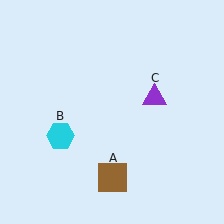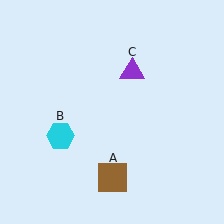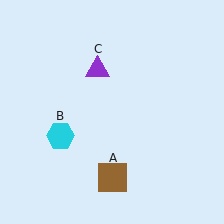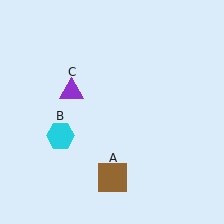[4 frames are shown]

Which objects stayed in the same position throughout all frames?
Brown square (object A) and cyan hexagon (object B) remained stationary.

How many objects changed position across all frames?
1 object changed position: purple triangle (object C).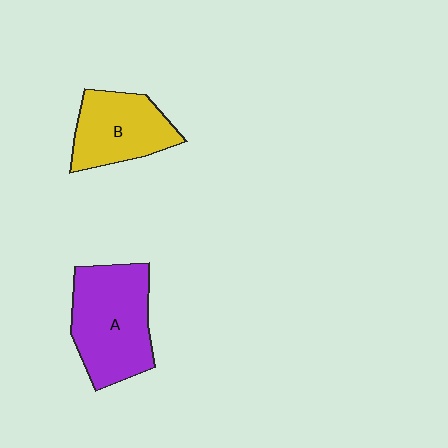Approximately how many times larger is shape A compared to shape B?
Approximately 1.3 times.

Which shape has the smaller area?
Shape B (yellow).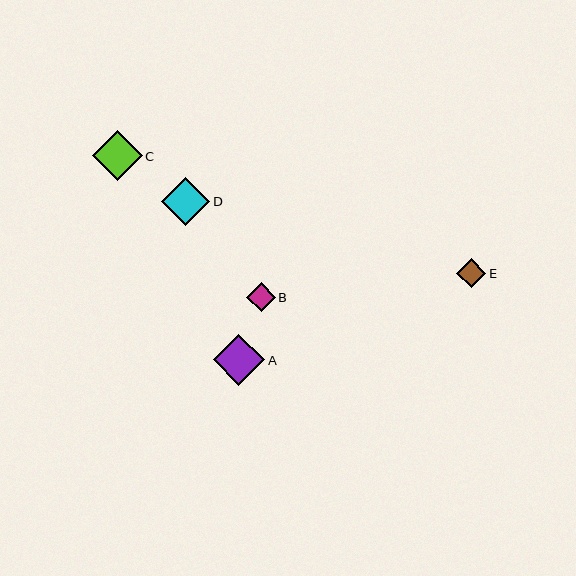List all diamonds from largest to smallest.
From largest to smallest: A, C, D, E, B.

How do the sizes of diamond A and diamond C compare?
Diamond A and diamond C are approximately the same size.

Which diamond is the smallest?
Diamond B is the smallest with a size of approximately 28 pixels.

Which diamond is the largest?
Diamond A is the largest with a size of approximately 51 pixels.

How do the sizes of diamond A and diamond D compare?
Diamond A and diamond D are approximately the same size.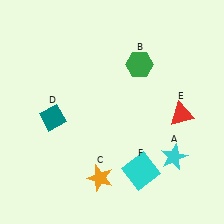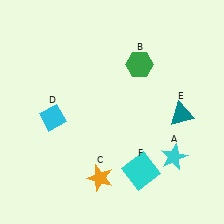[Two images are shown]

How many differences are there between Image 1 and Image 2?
There are 2 differences between the two images.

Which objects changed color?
D changed from teal to cyan. E changed from red to teal.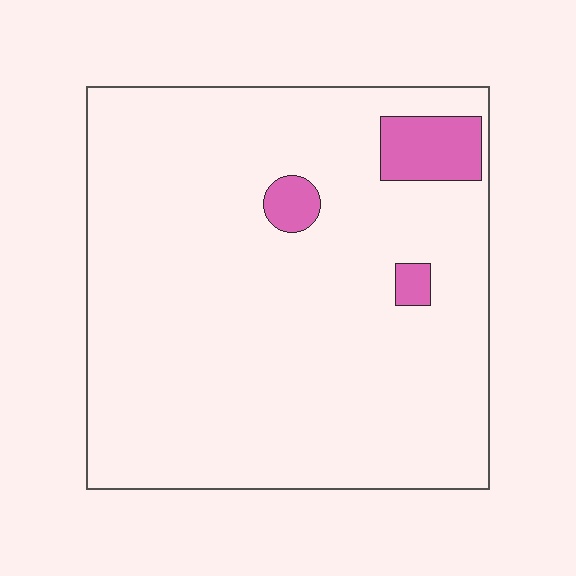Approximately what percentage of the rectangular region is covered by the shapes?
Approximately 5%.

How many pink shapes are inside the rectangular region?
3.